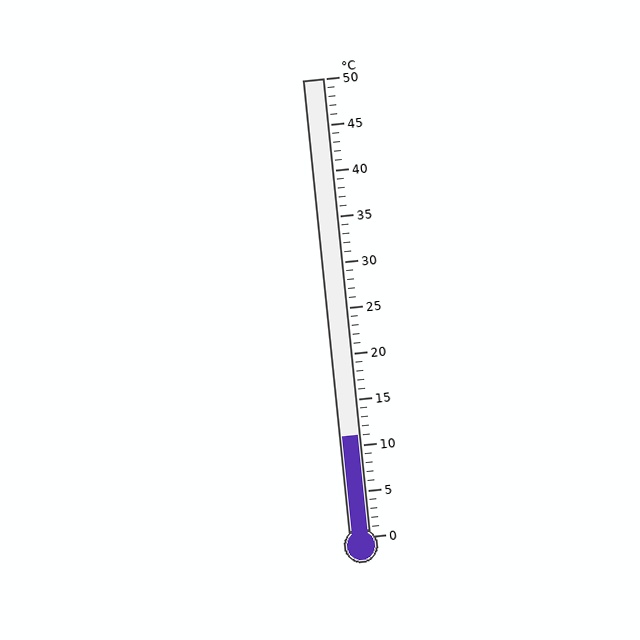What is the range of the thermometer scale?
The thermometer scale ranges from 0°C to 50°C.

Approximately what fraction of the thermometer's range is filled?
The thermometer is filled to approximately 20% of its range.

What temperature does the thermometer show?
The thermometer shows approximately 11°C.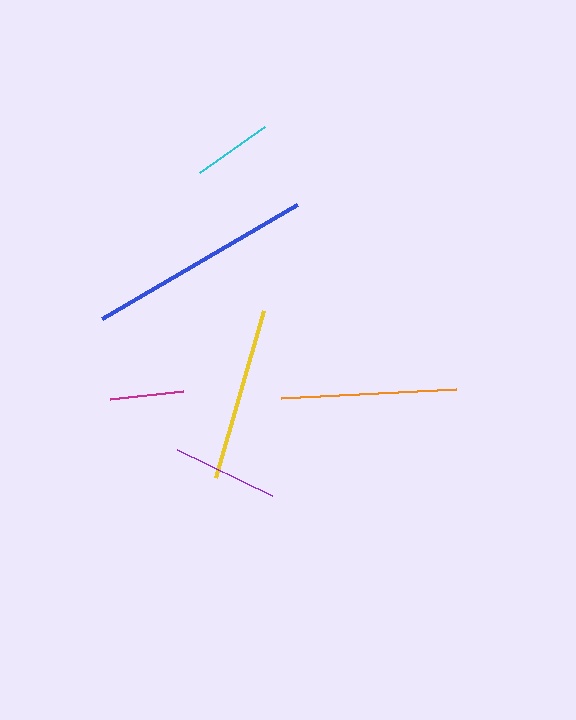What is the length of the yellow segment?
The yellow segment is approximately 174 pixels long.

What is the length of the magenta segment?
The magenta segment is approximately 73 pixels long.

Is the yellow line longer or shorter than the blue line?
The blue line is longer than the yellow line.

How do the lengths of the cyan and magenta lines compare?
The cyan and magenta lines are approximately the same length.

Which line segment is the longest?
The blue line is the longest at approximately 226 pixels.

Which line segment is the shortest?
The magenta line is the shortest at approximately 73 pixels.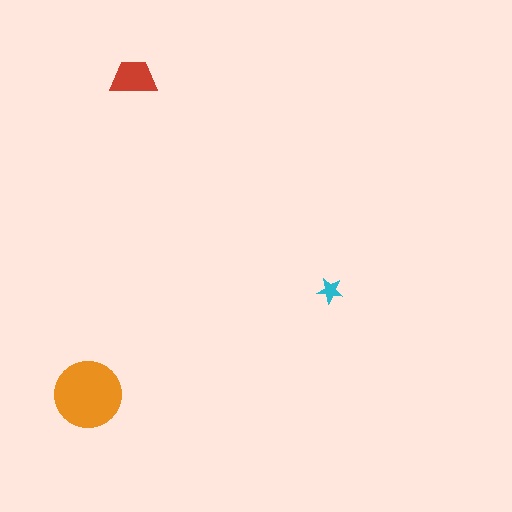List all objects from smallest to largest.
The cyan star, the red trapezoid, the orange circle.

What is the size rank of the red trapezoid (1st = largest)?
2nd.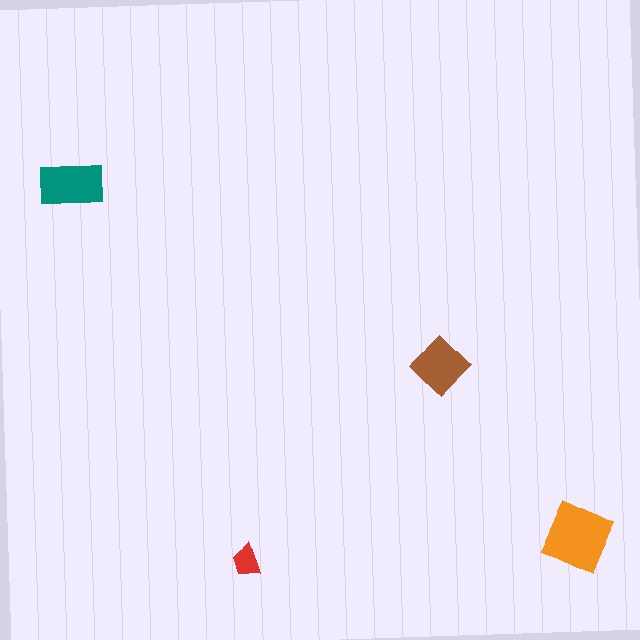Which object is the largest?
The orange square.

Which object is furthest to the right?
The orange square is rightmost.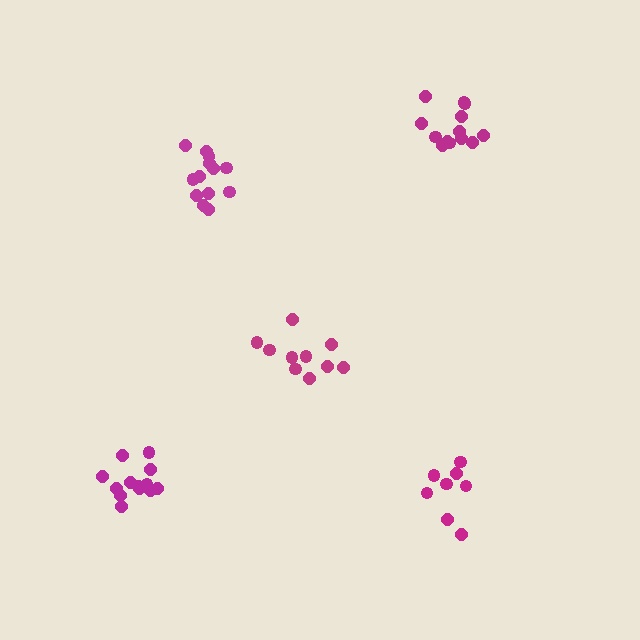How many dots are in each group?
Group 1: 13 dots, Group 2: 8 dots, Group 3: 13 dots, Group 4: 13 dots, Group 5: 10 dots (57 total).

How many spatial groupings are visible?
There are 5 spatial groupings.